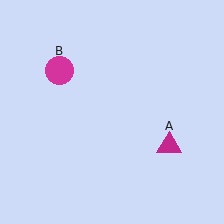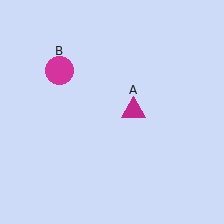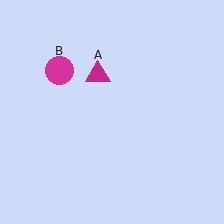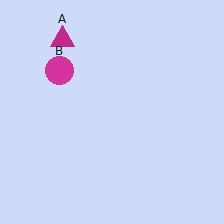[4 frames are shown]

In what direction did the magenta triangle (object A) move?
The magenta triangle (object A) moved up and to the left.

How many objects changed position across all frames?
1 object changed position: magenta triangle (object A).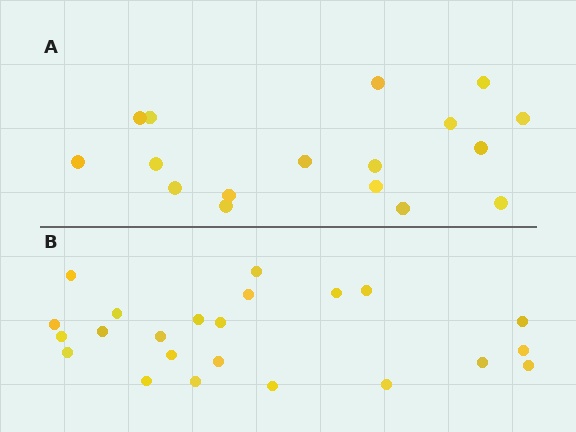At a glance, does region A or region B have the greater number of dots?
Region B (the bottom region) has more dots.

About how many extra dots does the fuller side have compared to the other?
Region B has about 6 more dots than region A.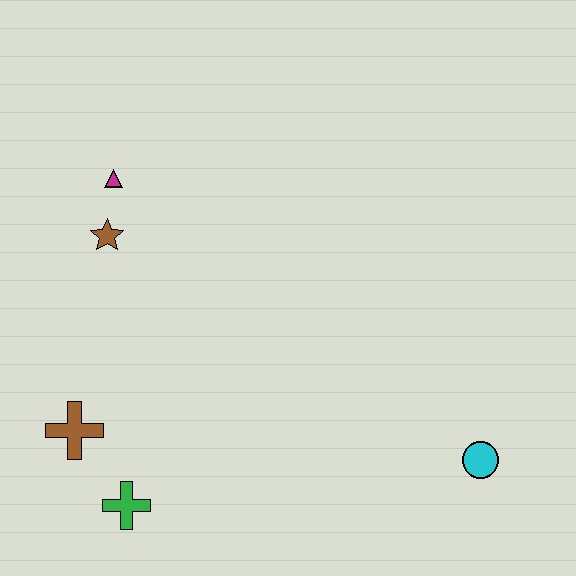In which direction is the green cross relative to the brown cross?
The green cross is below the brown cross.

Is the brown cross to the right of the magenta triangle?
No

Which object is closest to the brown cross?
The green cross is closest to the brown cross.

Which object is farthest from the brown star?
The cyan circle is farthest from the brown star.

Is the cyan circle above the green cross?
Yes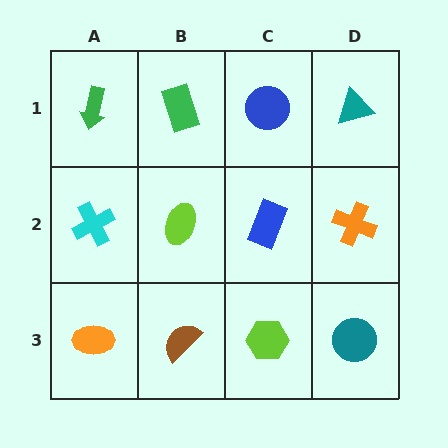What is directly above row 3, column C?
A blue rectangle.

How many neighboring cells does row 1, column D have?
2.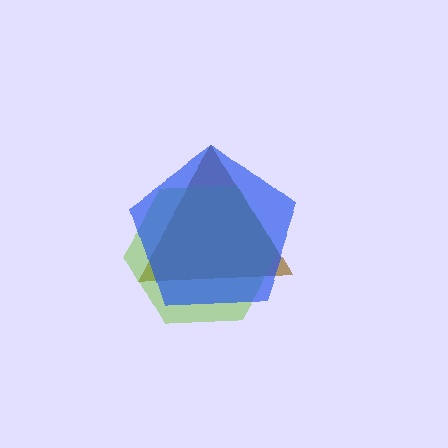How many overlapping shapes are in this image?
There are 3 overlapping shapes in the image.